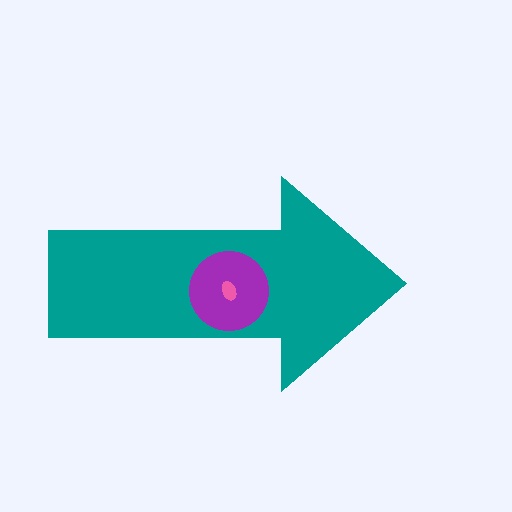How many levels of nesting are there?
3.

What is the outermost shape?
The teal arrow.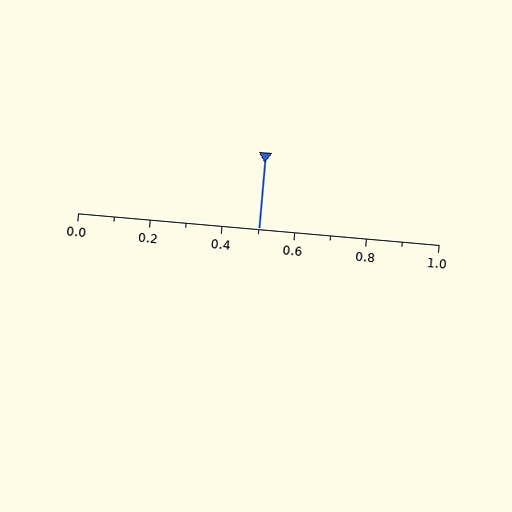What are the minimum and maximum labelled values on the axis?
The axis runs from 0.0 to 1.0.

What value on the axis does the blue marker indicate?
The marker indicates approximately 0.5.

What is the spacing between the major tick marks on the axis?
The major ticks are spaced 0.2 apart.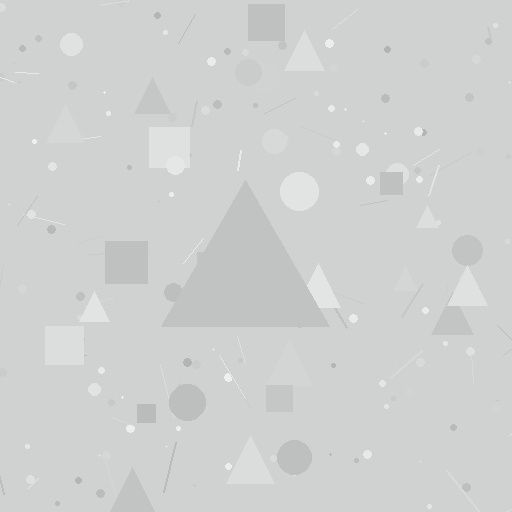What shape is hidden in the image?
A triangle is hidden in the image.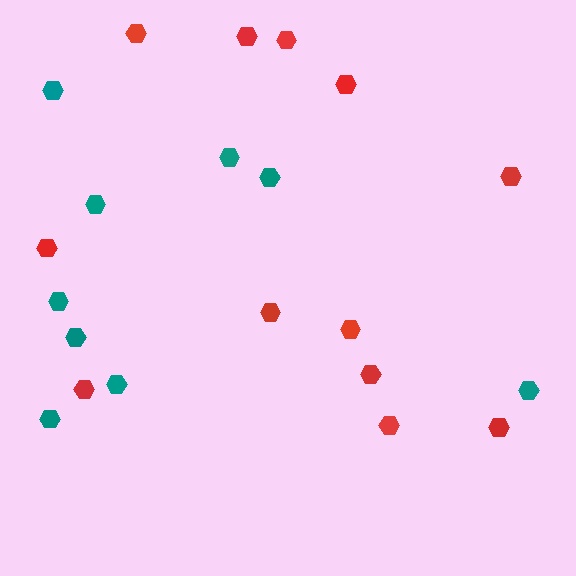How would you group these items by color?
There are 2 groups: one group of red hexagons (12) and one group of teal hexagons (9).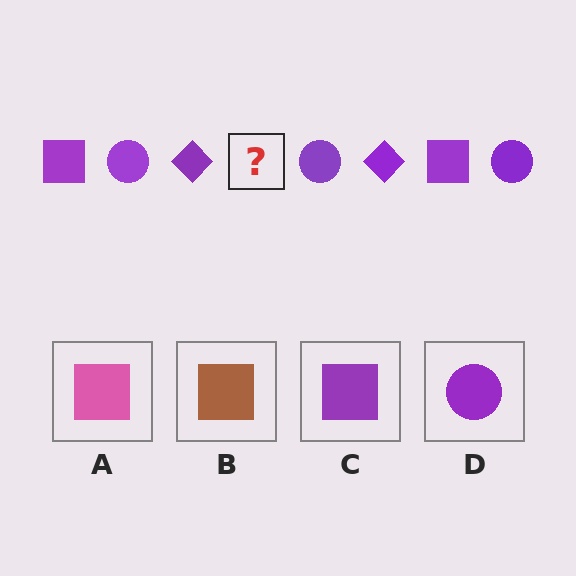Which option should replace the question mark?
Option C.